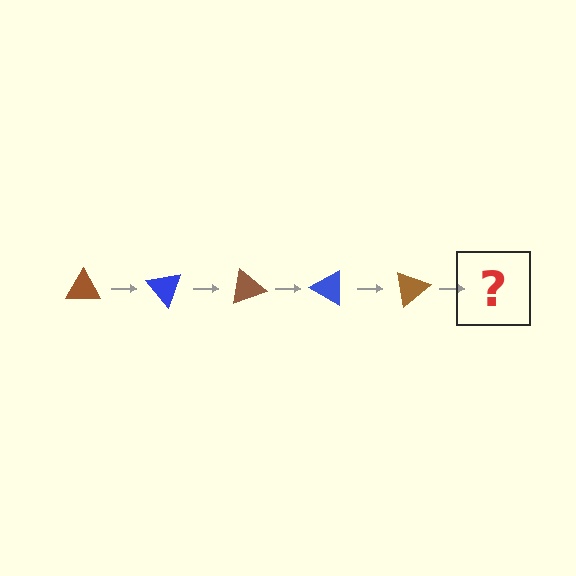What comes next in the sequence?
The next element should be a blue triangle, rotated 250 degrees from the start.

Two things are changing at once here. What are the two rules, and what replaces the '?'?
The two rules are that it rotates 50 degrees each step and the color cycles through brown and blue. The '?' should be a blue triangle, rotated 250 degrees from the start.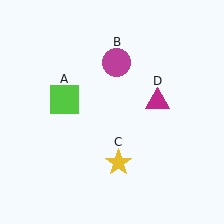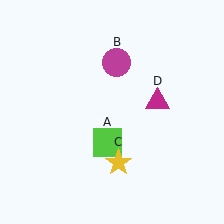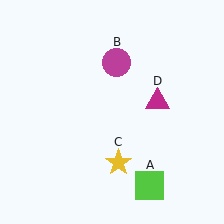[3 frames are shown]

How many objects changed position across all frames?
1 object changed position: lime square (object A).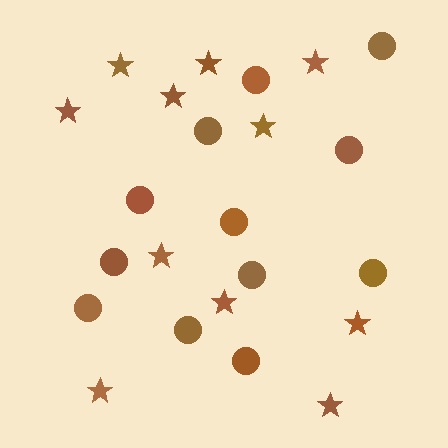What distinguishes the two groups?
There are 2 groups: one group of circles (12) and one group of stars (11).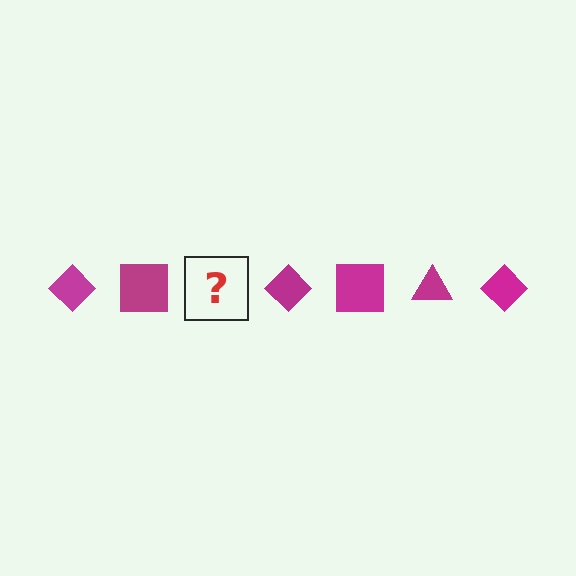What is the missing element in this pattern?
The missing element is a magenta triangle.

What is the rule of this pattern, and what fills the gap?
The rule is that the pattern cycles through diamond, square, triangle shapes in magenta. The gap should be filled with a magenta triangle.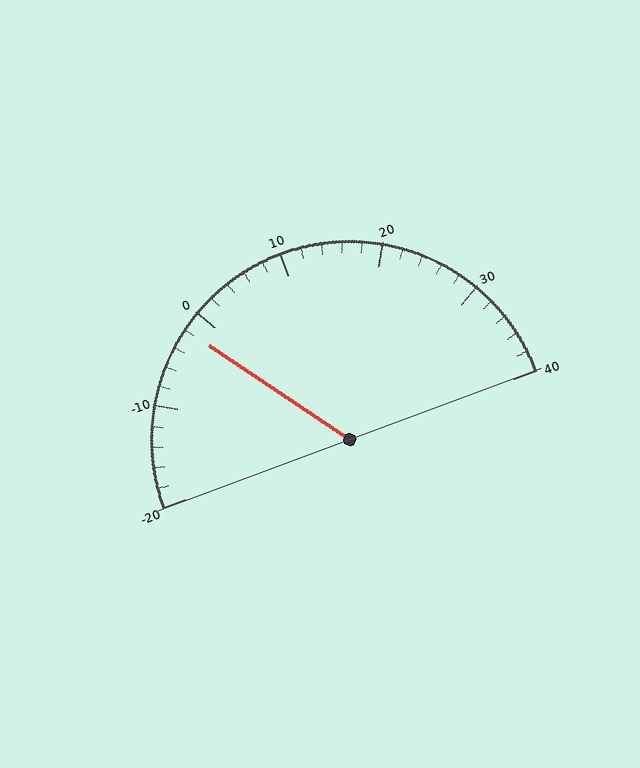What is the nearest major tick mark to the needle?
The nearest major tick mark is 0.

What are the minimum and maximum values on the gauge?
The gauge ranges from -20 to 40.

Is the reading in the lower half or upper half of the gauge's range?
The reading is in the lower half of the range (-20 to 40).